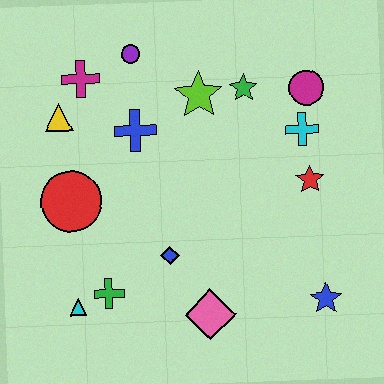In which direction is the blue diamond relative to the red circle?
The blue diamond is to the right of the red circle.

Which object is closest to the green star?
The lime star is closest to the green star.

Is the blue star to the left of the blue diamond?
No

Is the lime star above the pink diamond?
Yes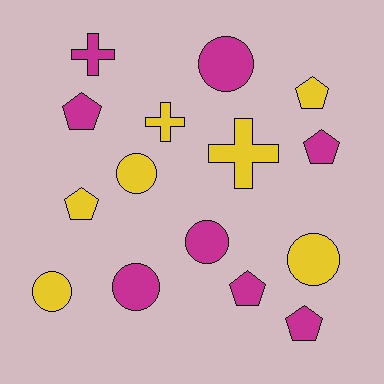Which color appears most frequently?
Magenta, with 8 objects.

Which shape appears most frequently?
Pentagon, with 6 objects.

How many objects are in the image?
There are 15 objects.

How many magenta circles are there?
There are 3 magenta circles.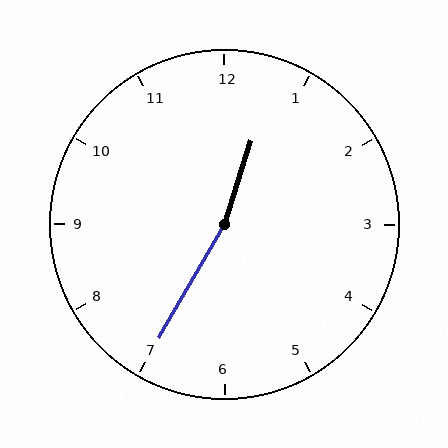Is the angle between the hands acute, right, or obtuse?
It is obtuse.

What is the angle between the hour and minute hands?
Approximately 168 degrees.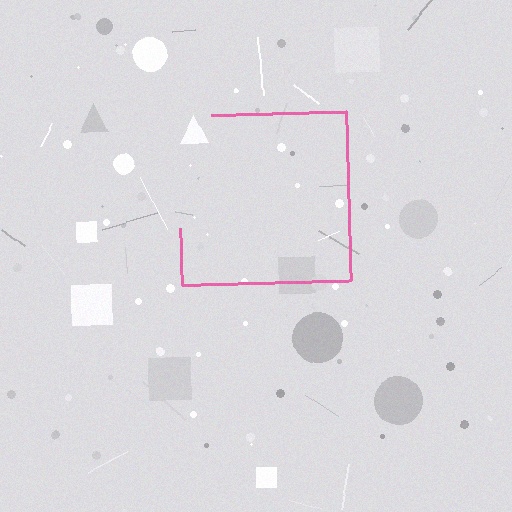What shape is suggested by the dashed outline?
The dashed outline suggests a square.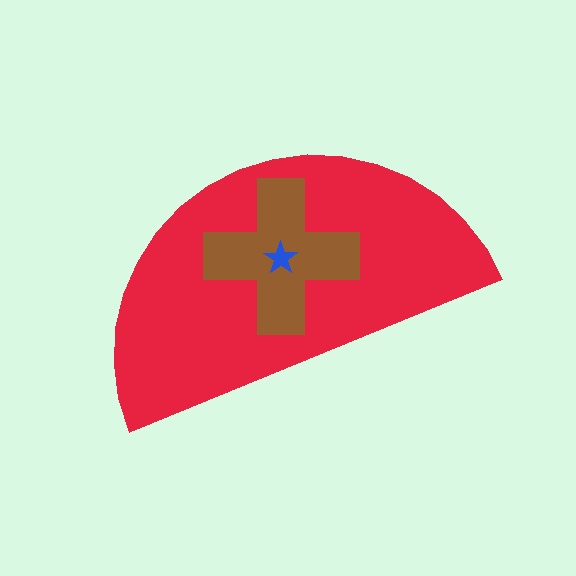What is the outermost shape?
The red semicircle.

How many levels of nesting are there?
3.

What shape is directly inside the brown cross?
The blue star.